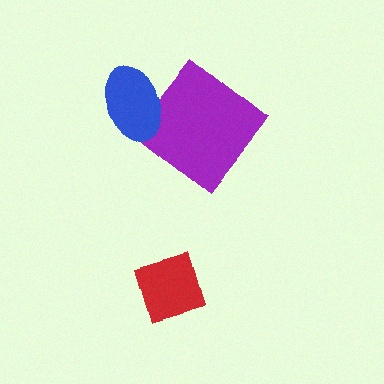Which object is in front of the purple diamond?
The blue ellipse is in front of the purple diamond.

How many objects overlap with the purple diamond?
1 object overlaps with the purple diamond.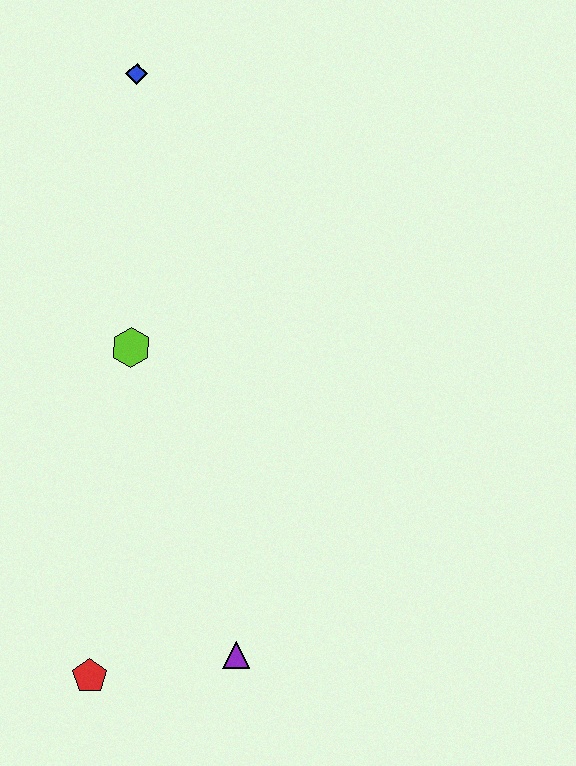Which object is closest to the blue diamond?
The lime hexagon is closest to the blue diamond.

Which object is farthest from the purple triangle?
The blue diamond is farthest from the purple triangle.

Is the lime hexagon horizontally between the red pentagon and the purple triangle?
Yes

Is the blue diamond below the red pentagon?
No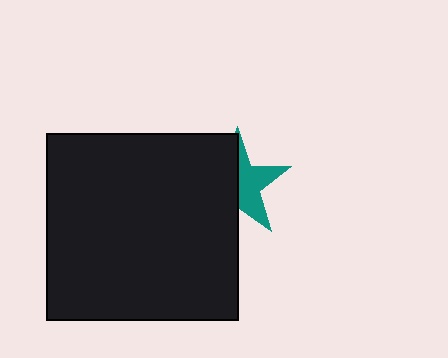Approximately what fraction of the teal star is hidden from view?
Roughly 54% of the teal star is hidden behind the black rectangle.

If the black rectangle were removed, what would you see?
You would see the complete teal star.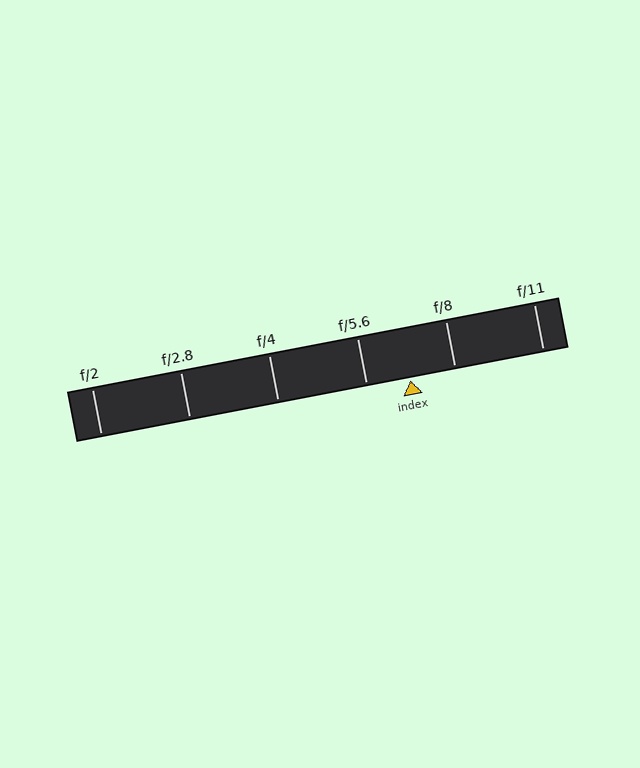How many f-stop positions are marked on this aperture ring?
There are 6 f-stop positions marked.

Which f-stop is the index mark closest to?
The index mark is closest to f/5.6.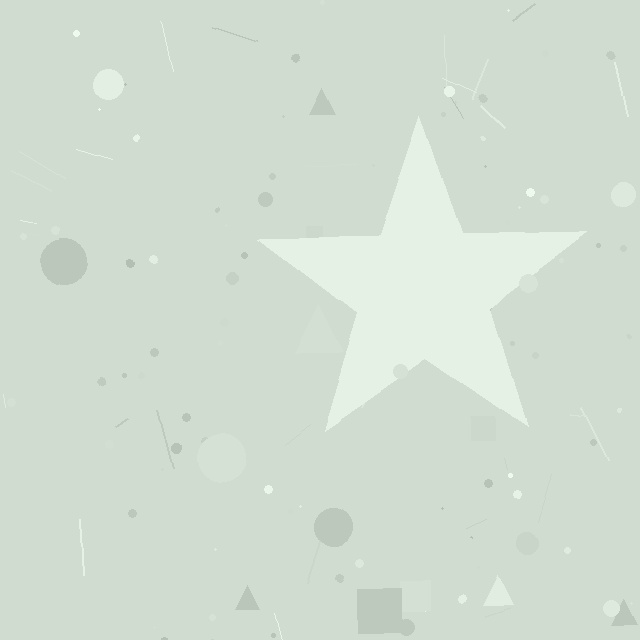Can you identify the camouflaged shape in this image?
The camouflaged shape is a star.